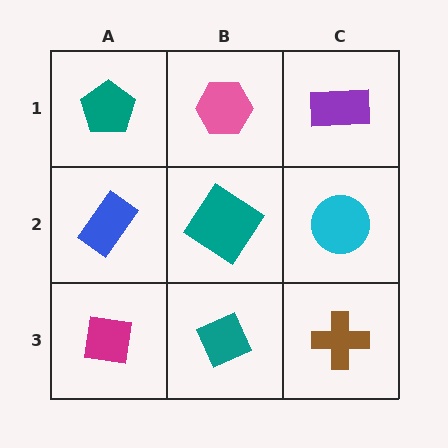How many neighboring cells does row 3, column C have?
2.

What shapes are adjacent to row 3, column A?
A blue rectangle (row 2, column A), a teal diamond (row 3, column B).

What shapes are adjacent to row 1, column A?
A blue rectangle (row 2, column A), a pink hexagon (row 1, column B).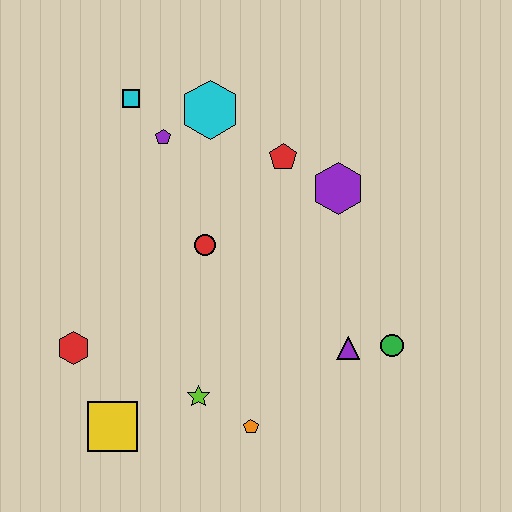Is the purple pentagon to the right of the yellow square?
Yes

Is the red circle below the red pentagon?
Yes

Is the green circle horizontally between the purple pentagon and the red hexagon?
No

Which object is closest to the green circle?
The purple triangle is closest to the green circle.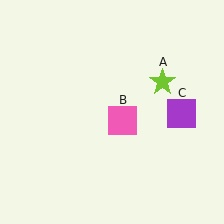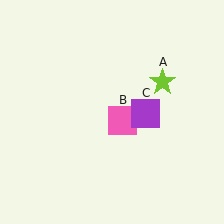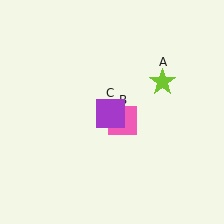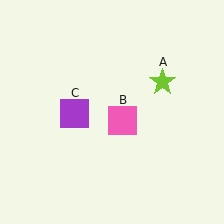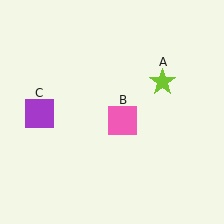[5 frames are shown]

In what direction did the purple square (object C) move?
The purple square (object C) moved left.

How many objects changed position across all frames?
1 object changed position: purple square (object C).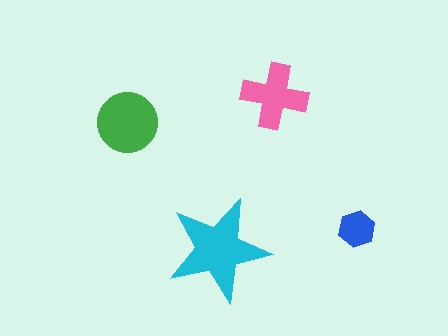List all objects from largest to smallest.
The cyan star, the green circle, the pink cross, the blue hexagon.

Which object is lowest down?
The cyan star is bottommost.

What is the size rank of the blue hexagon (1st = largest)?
4th.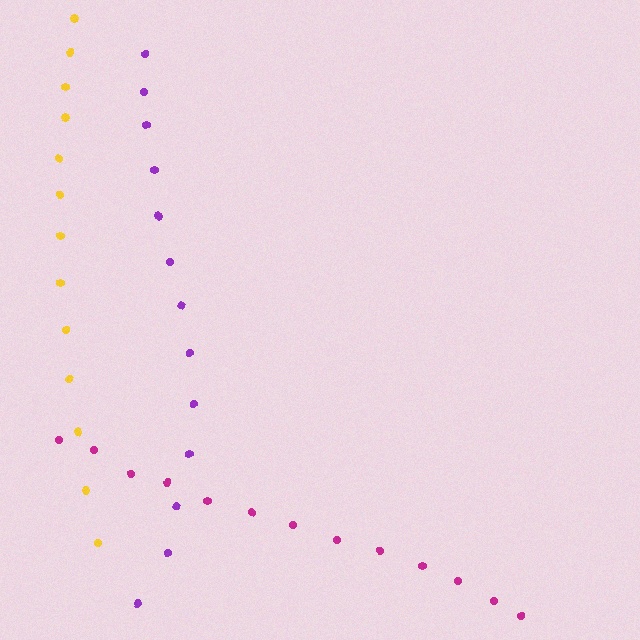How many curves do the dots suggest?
There are 3 distinct paths.